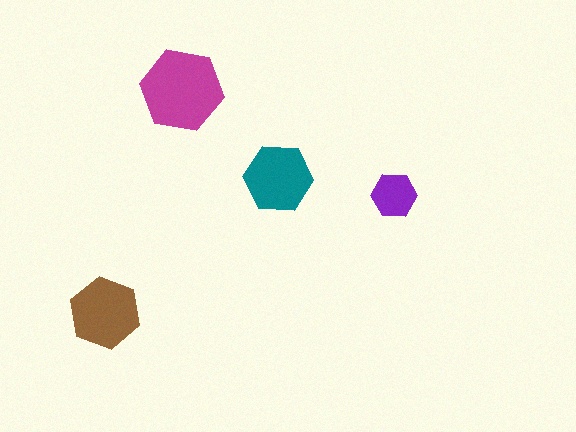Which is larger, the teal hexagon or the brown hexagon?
The brown one.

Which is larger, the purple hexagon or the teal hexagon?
The teal one.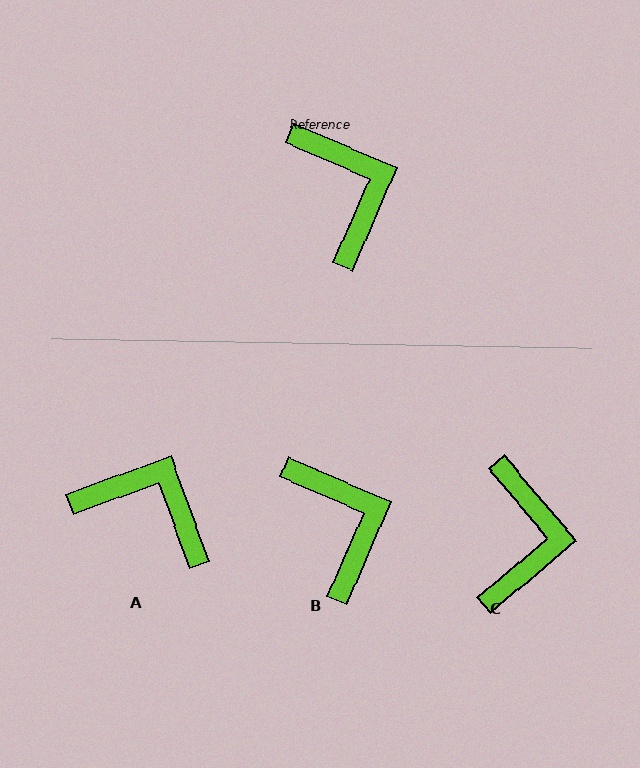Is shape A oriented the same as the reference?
No, it is off by about 43 degrees.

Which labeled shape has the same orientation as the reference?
B.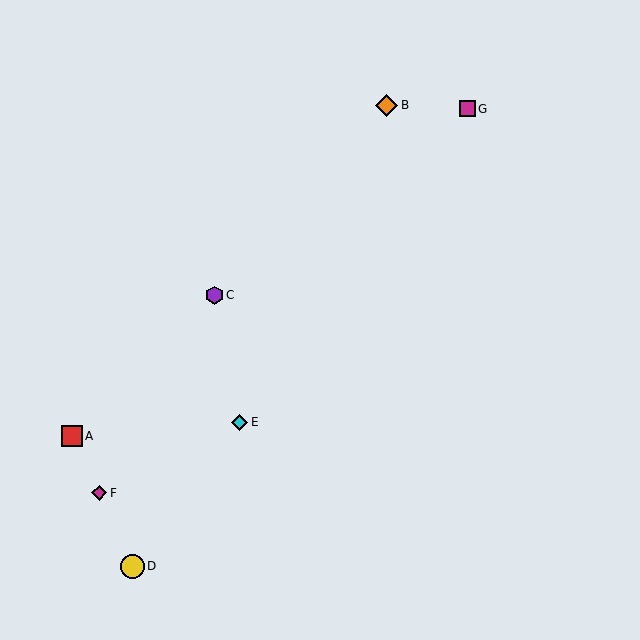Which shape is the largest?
The yellow circle (labeled D) is the largest.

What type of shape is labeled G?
Shape G is a magenta square.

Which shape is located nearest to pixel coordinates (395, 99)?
The orange diamond (labeled B) at (386, 105) is nearest to that location.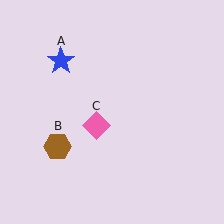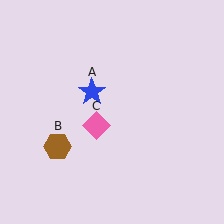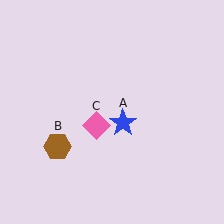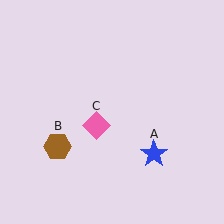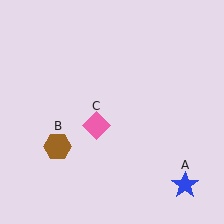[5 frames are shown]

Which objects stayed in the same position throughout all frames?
Brown hexagon (object B) and pink diamond (object C) remained stationary.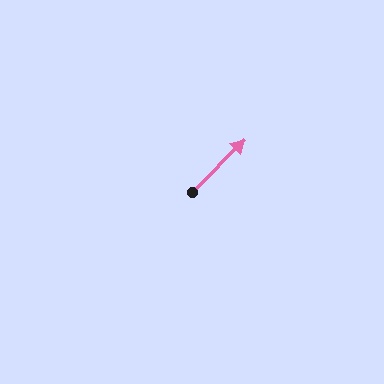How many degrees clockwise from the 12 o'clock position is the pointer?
Approximately 45 degrees.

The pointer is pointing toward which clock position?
Roughly 1 o'clock.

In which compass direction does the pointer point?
Northeast.